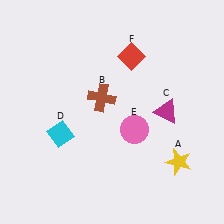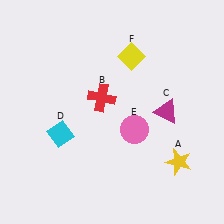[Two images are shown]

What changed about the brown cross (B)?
In Image 1, B is brown. In Image 2, it changed to red.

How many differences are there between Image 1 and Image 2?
There are 2 differences between the two images.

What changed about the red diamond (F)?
In Image 1, F is red. In Image 2, it changed to yellow.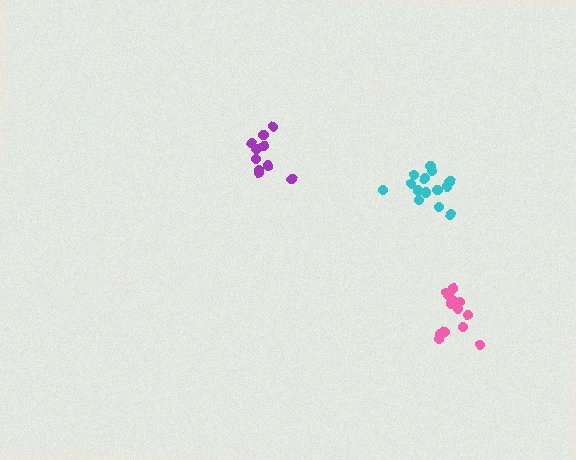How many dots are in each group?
Group 1: 10 dots, Group 2: 13 dots, Group 3: 14 dots (37 total).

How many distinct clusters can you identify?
There are 3 distinct clusters.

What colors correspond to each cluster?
The clusters are colored: purple, pink, cyan.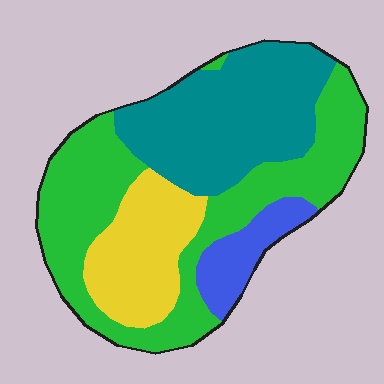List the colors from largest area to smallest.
From largest to smallest: green, teal, yellow, blue.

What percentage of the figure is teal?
Teal takes up about one third (1/3) of the figure.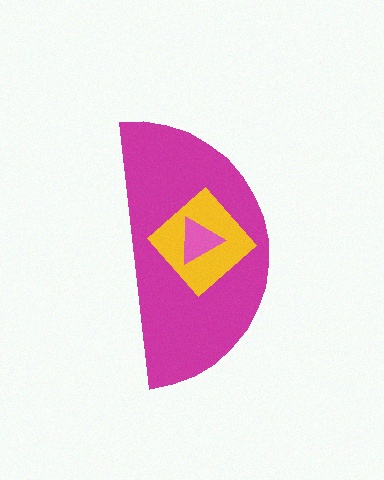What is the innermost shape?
The pink triangle.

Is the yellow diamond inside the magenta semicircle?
Yes.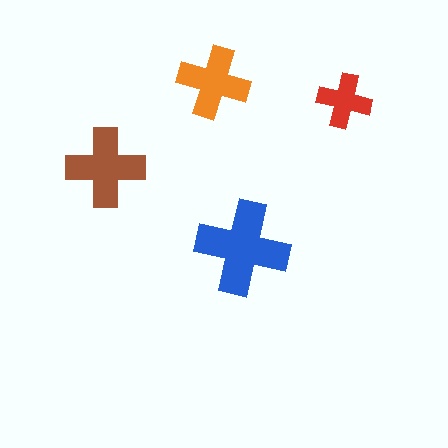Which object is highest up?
The orange cross is topmost.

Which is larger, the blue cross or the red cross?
The blue one.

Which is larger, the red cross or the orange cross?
The orange one.